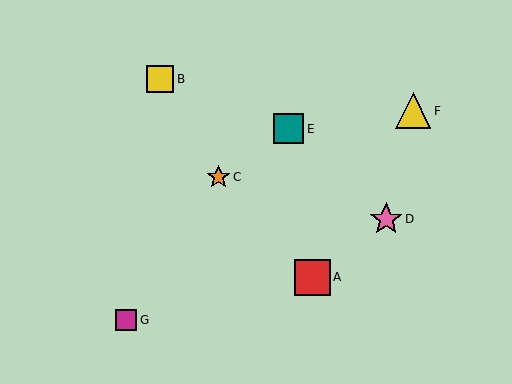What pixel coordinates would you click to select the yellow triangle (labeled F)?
Click at (413, 111) to select the yellow triangle F.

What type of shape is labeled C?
Shape C is an orange star.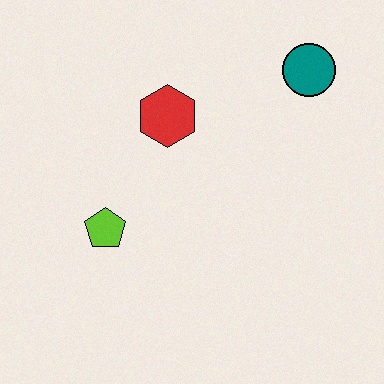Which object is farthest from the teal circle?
The lime pentagon is farthest from the teal circle.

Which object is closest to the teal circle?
The red hexagon is closest to the teal circle.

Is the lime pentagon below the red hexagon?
Yes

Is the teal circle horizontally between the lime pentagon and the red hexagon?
No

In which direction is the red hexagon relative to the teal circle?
The red hexagon is to the left of the teal circle.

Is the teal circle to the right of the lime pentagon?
Yes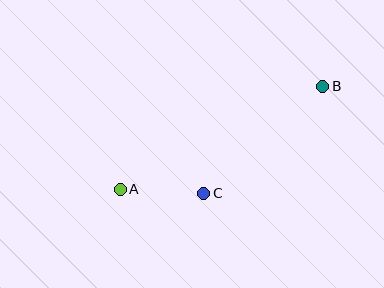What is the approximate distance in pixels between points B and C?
The distance between B and C is approximately 160 pixels.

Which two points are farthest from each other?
Points A and B are farthest from each other.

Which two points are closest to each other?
Points A and C are closest to each other.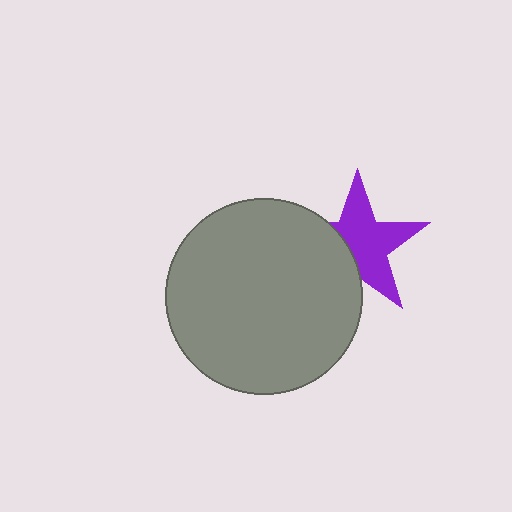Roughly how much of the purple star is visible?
About half of it is visible (roughly 63%).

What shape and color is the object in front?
The object in front is a gray circle.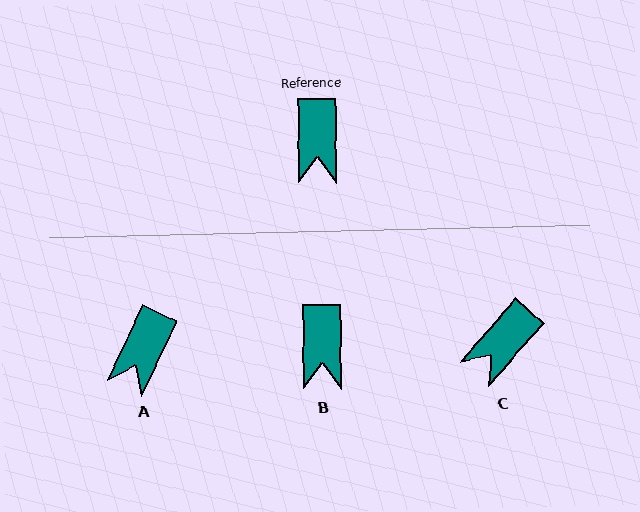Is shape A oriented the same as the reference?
No, it is off by about 25 degrees.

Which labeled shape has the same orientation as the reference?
B.